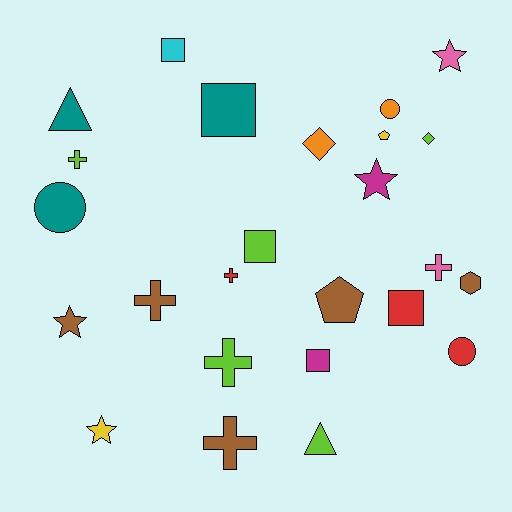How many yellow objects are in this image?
There are 2 yellow objects.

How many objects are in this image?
There are 25 objects.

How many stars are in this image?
There are 4 stars.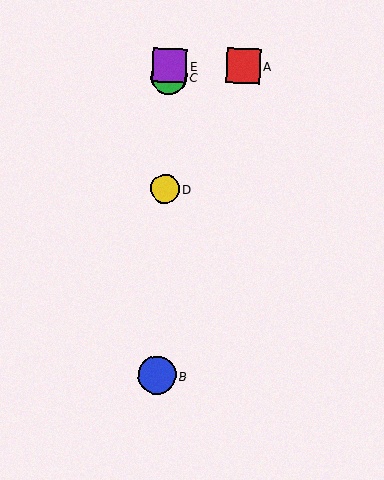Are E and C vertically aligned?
Yes, both are at x≈169.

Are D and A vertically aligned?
No, D is at x≈165 and A is at x≈243.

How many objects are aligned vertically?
4 objects (B, C, D, E) are aligned vertically.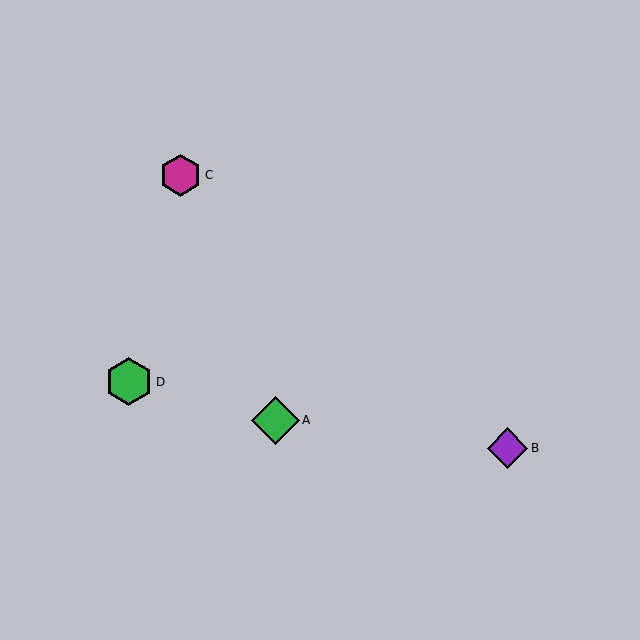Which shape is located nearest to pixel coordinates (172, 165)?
The magenta hexagon (labeled C) at (181, 175) is nearest to that location.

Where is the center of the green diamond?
The center of the green diamond is at (275, 420).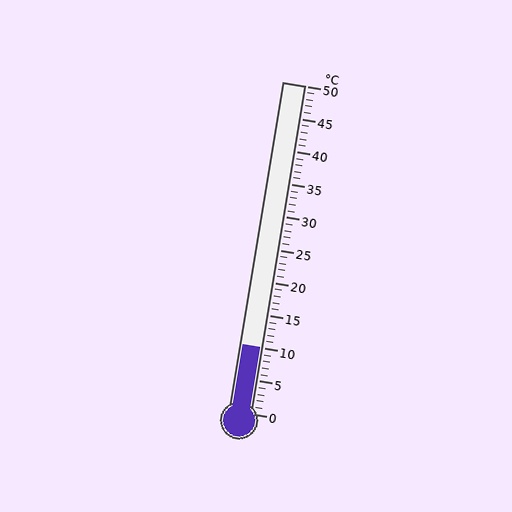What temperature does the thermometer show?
The thermometer shows approximately 10°C.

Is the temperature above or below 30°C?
The temperature is below 30°C.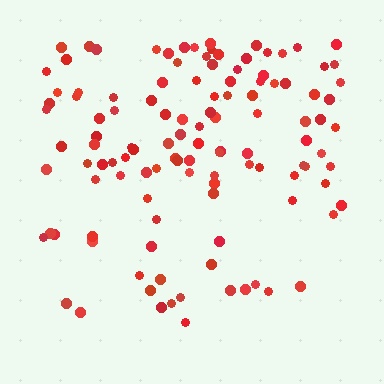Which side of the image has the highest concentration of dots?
The top.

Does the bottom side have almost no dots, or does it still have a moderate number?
Still a moderate number, just noticeably fewer than the top.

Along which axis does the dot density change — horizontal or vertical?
Vertical.